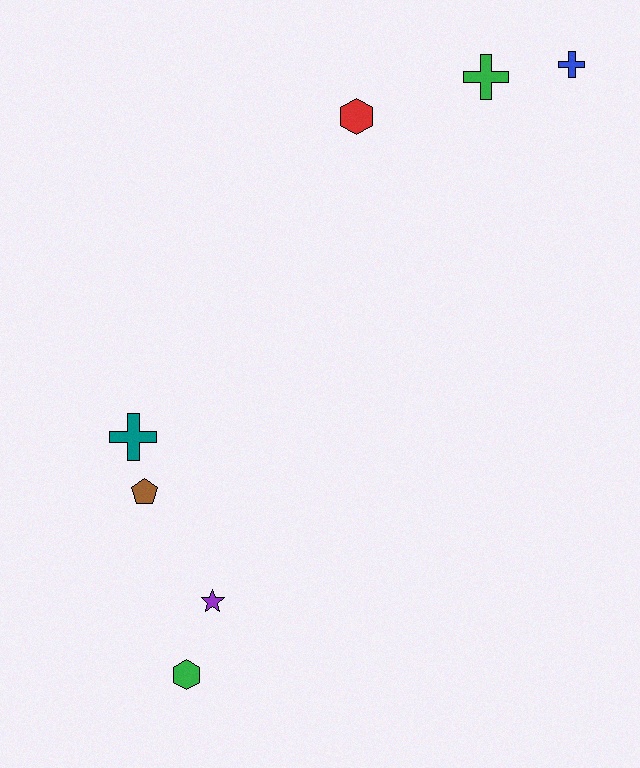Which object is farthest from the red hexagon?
The green hexagon is farthest from the red hexagon.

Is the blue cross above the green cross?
Yes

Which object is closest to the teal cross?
The brown pentagon is closest to the teal cross.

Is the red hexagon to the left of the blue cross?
Yes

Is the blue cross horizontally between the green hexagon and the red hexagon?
No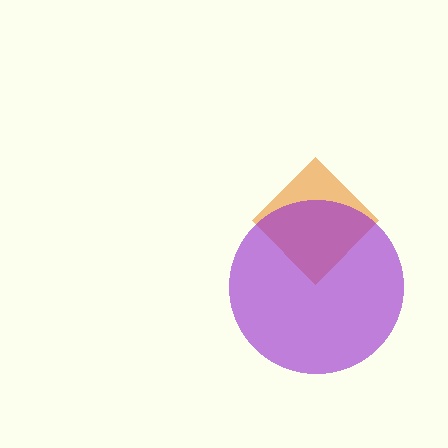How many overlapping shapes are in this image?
There are 2 overlapping shapes in the image.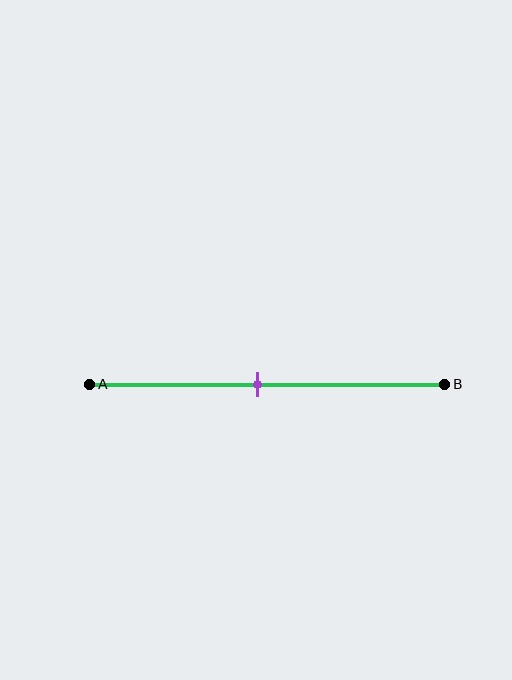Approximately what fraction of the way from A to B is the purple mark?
The purple mark is approximately 45% of the way from A to B.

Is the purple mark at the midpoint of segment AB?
Yes, the mark is approximately at the midpoint.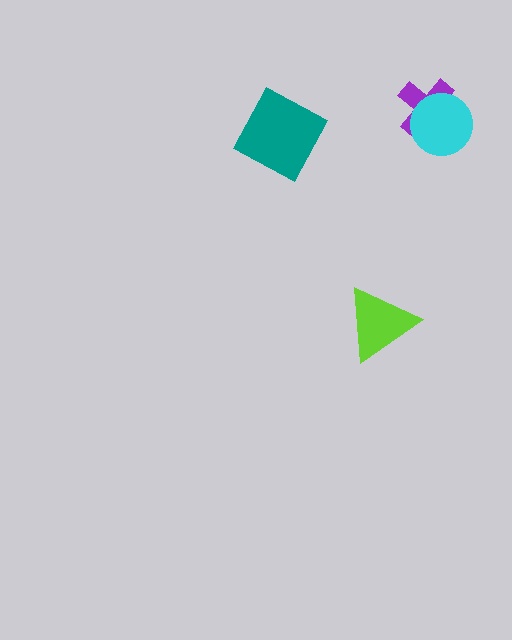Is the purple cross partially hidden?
Yes, it is partially covered by another shape.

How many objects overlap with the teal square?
0 objects overlap with the teal square.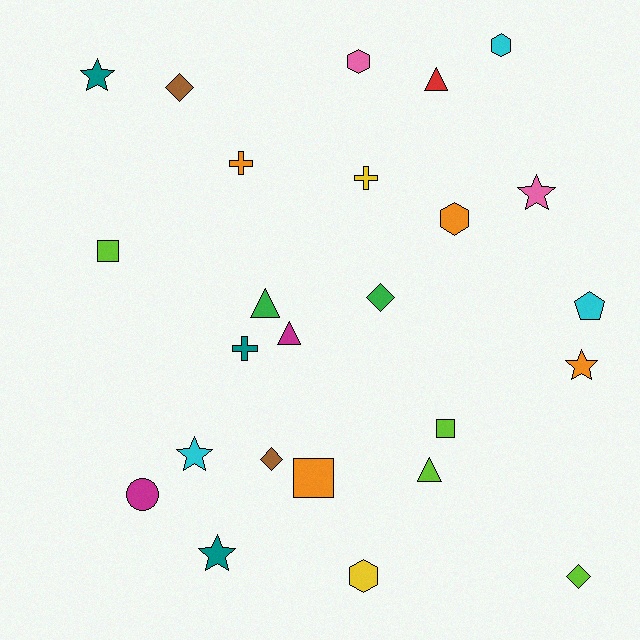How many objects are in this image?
There are 25 objects.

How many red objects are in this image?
There is 1 red object.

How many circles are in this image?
There is 1 circle.